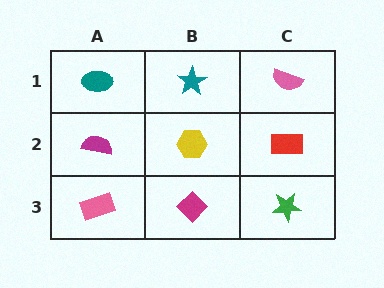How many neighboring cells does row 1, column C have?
2.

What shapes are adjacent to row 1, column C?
A red rectangle (row 2, column C), a teal star (row 1, column B).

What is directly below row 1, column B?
A yellow hexagon.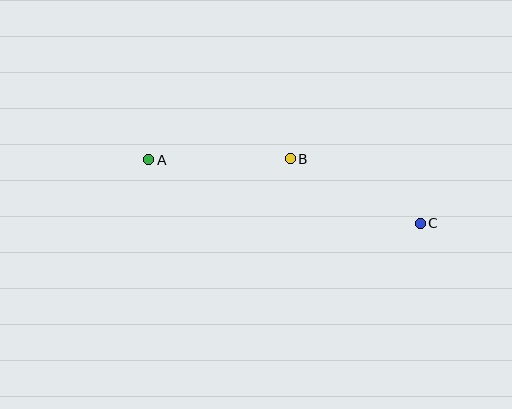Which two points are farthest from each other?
Points A and C are farthest from each other.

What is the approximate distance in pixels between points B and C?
The distance between B and C is approximately 145 pixels.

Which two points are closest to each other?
Points A and B are closest to each other.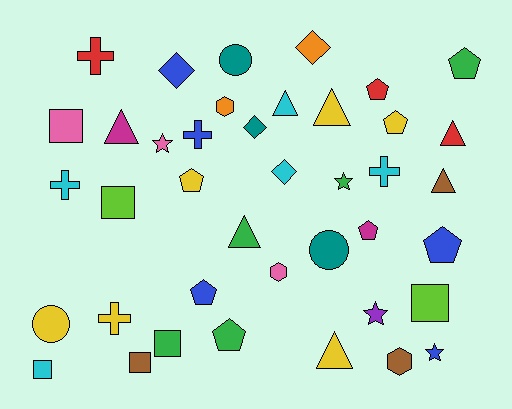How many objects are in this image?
There are 40 objects.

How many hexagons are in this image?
There are 3 hexagons.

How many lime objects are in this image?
There are 2 lime objects.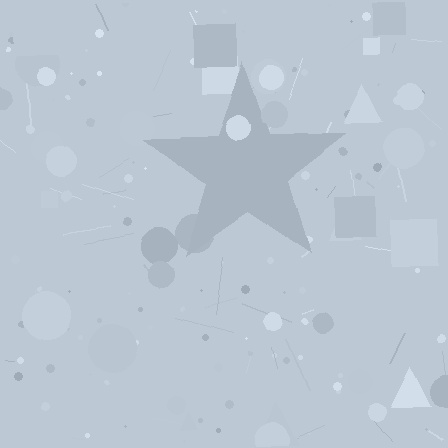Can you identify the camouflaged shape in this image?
The camouflaged shape is a star.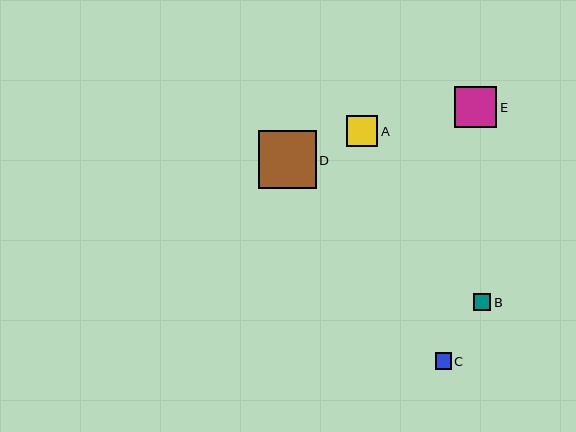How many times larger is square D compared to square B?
Square D is approximately 3.4 times the size of square B.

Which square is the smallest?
Square C is the smallest with a size of approximately 16 pixels.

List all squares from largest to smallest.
From largest to smallest: D, E, A, B, C.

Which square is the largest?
Square D is the largest with a size of approximately 58 pixels.